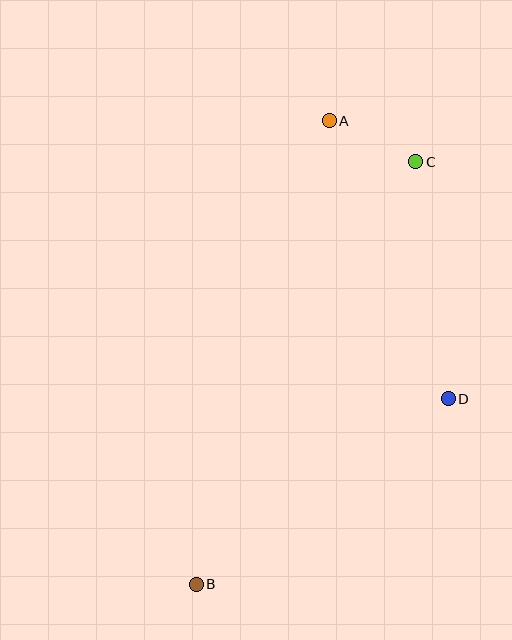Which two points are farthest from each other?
Points A and B are farthest from each other.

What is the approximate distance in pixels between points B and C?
The distance between B and C is approximately 476 pixels.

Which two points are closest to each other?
Points A and C are closest to each other.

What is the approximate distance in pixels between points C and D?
The distance between C and D is approximately 239 pixels.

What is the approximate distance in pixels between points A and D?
The distance between A and D is approximately 302 pixels.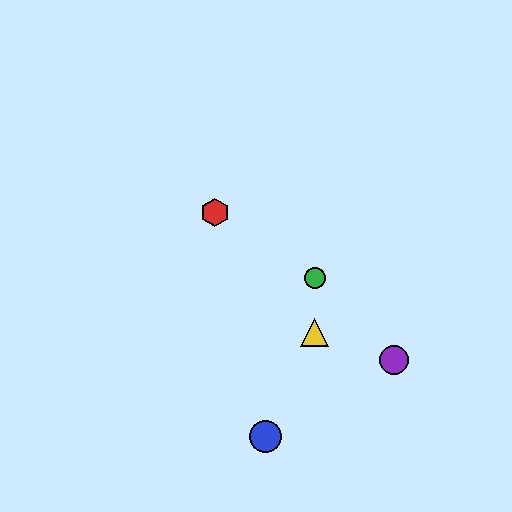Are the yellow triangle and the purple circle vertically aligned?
No, the yellow triangle is at x≈315 and the purple circle is at x≈394.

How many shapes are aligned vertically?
2 shapes (the green circle, the yellow triangle) are aligned vertically.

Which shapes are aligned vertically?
The green circle, the yellow triangle are aligned vertically.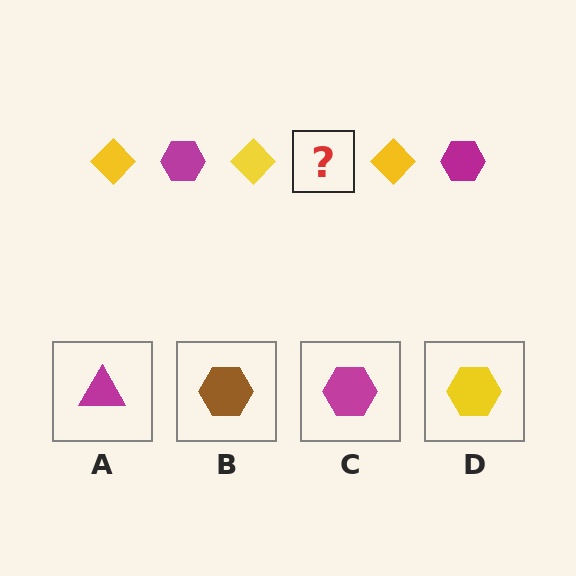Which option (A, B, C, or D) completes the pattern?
C.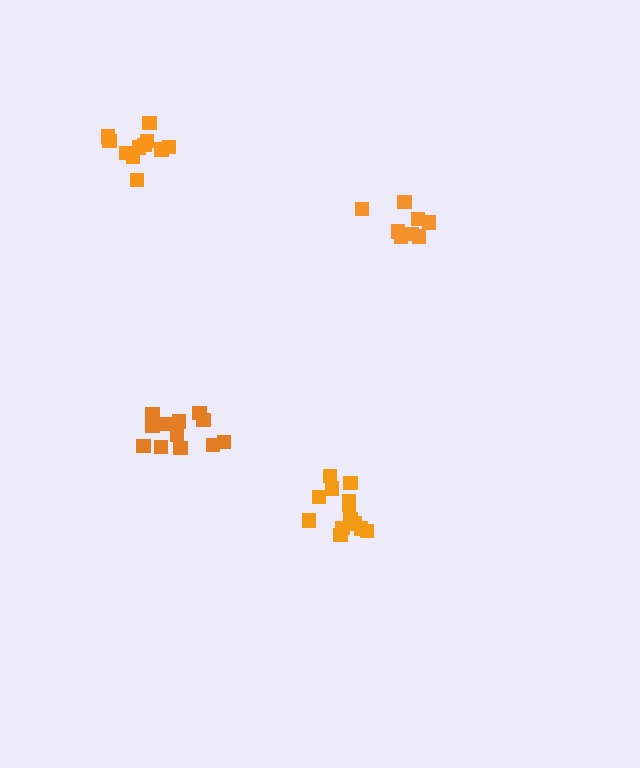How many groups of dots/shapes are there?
There are 4 groups.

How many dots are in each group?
Group 1: 13 dots, Group 2: 8 dots, Group 3: 12 dots, Group 4: 11 dots (44 total).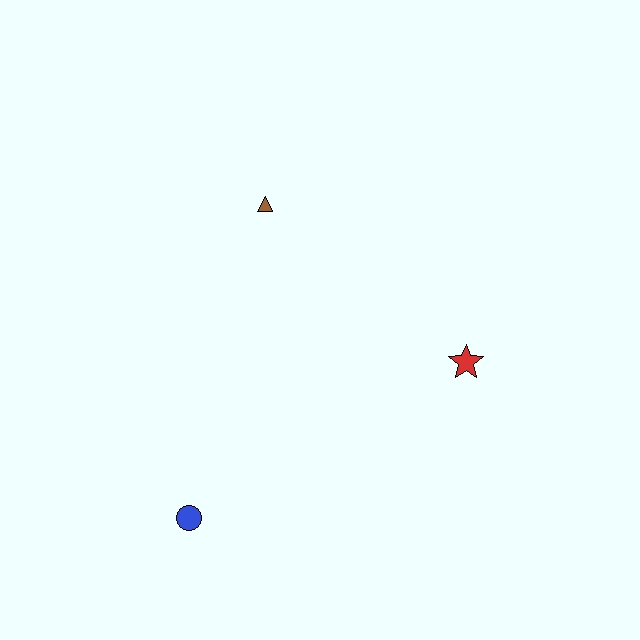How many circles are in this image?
There is 1 circle.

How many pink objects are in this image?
There are no pink objects.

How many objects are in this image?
There are 3 objects.